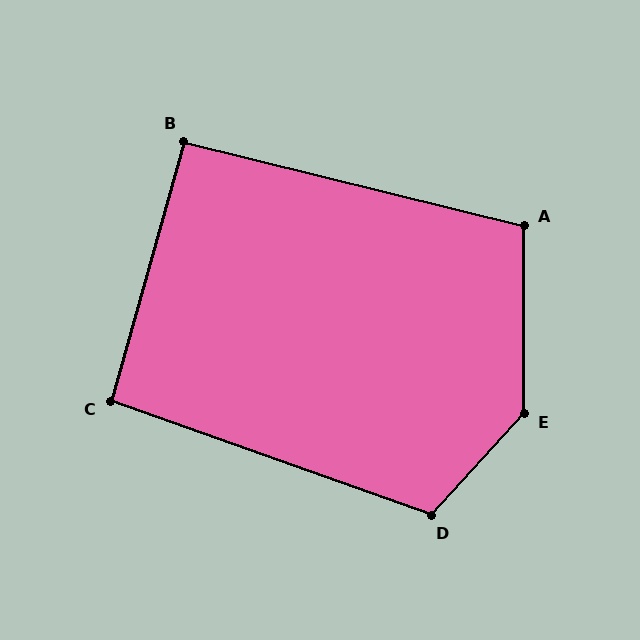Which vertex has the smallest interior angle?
B, at approximately 92 degrees.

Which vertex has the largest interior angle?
E, at approximately 137 degrees.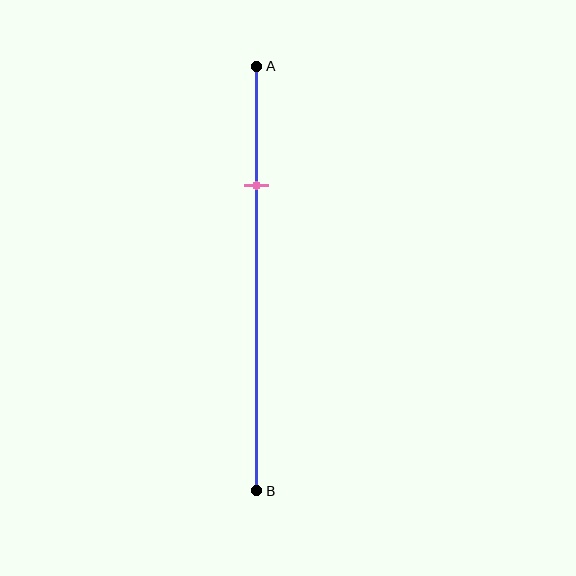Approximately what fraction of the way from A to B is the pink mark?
The pink mark is approximately 30% of the way from A to B.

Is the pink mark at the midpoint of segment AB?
No, the mark is at about 30% from A, not at the 50% midpoint.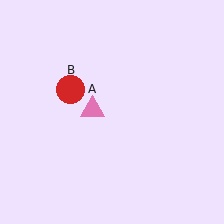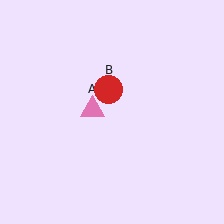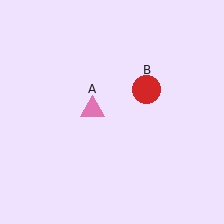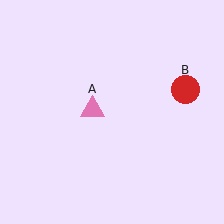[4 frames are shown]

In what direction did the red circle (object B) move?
The red circle (object B) moved right.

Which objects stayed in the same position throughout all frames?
Pink triangle (object A) remained stationary.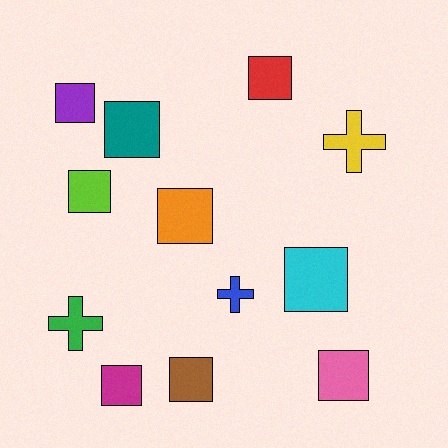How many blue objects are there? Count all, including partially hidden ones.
There is 1 blue object.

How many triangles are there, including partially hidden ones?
There are no triangles.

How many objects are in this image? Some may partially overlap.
There are 12 objects.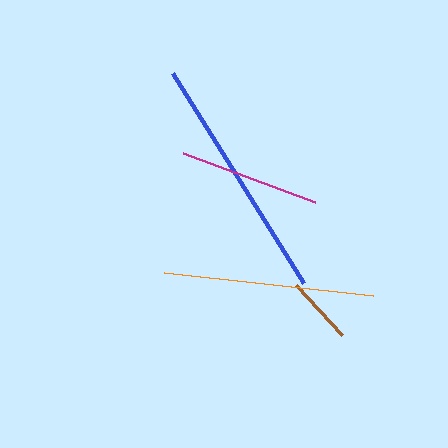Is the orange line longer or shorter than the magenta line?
The orange line is longer than the magenta line.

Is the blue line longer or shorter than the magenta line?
The blue line is longer than the magenta line.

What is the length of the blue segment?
The blue segment is approximately 247 pixels long.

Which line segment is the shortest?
The brown line is the shortest at approximately 68 pixels.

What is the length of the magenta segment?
The magenta segment is approximately 141 pixels long.